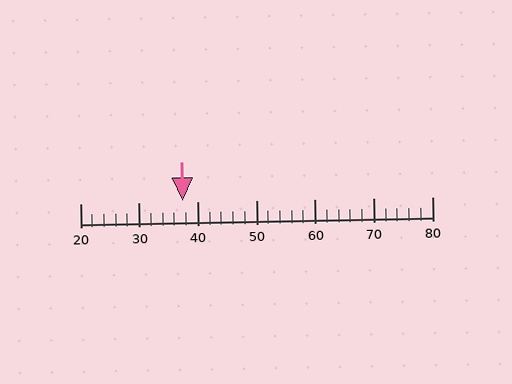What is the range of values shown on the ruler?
The ruler shows values from 20 to 80.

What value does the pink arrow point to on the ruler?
The pink arrow points to approximately 37.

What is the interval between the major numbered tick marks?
The major tick marks are spaced 10 units apart.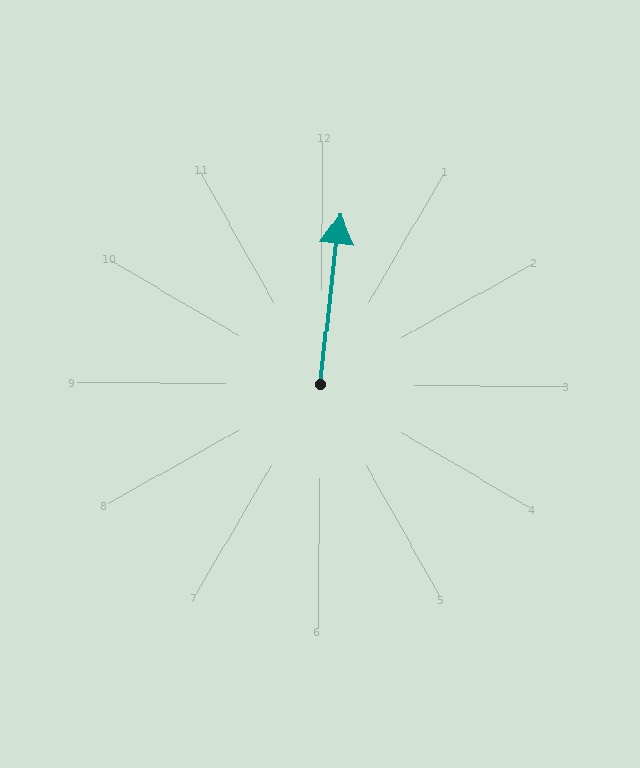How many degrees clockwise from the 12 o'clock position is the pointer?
Approximately 6 degrees.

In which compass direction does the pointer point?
North.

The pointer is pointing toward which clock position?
Roughly 12 o'clock.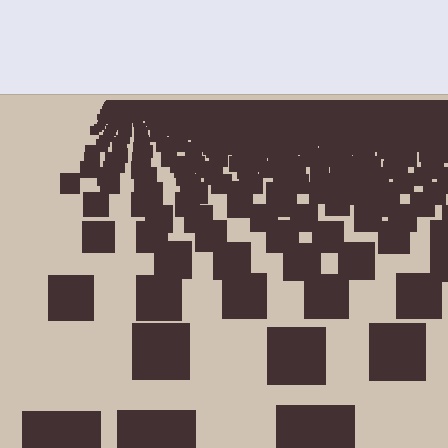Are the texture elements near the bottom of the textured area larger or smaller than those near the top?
Larger. Near the bottom, elements are closer to the viewer and appear at a bigger on-screen size.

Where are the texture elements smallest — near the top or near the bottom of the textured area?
Near the top.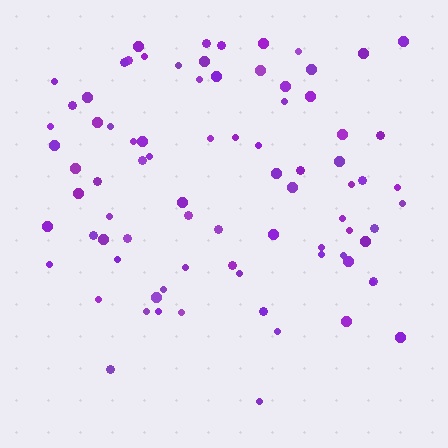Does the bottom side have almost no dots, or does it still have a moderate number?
Still a moderate number, just noticeably fewer than the top.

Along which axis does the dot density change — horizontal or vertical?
Vertical.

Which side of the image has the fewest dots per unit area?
The bottom.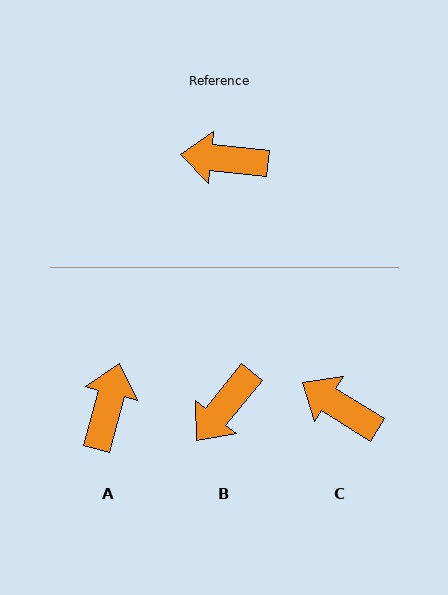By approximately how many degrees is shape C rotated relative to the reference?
Approximately 27 degrees clockwise.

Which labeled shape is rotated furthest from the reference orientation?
A, about 99 degrees away.